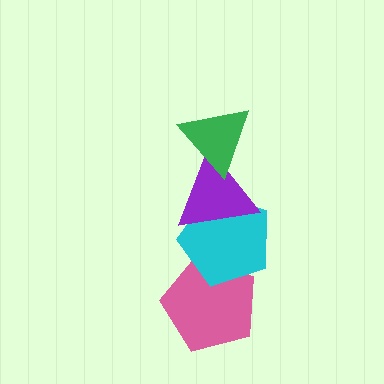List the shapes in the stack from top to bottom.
From top to bottom: the green triangle, the purple triangle, the cyan pentagon, the pink pentagon.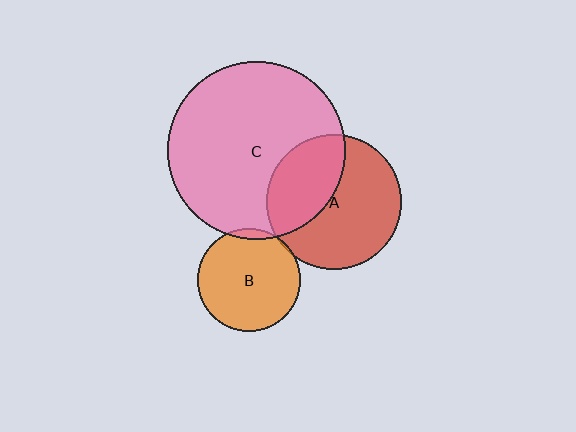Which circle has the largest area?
Circle C (pink).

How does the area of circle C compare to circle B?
Approximately 3.0 times.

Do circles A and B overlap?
Yes.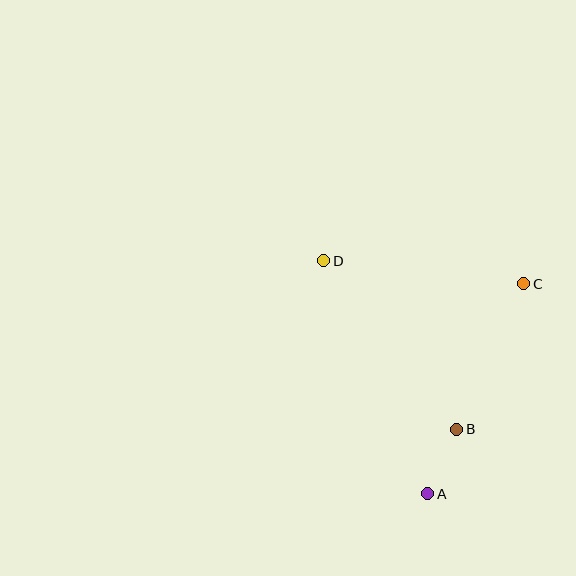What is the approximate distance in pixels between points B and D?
The distance between B and D is approximately 215 pixels.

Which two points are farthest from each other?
Points A and D are farthest from each other.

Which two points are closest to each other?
Points A and B are closest to each other.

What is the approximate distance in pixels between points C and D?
The distance between C and D is approximately 202 pixels.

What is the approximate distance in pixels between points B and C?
The distance between B and C is approximately 160 pixels.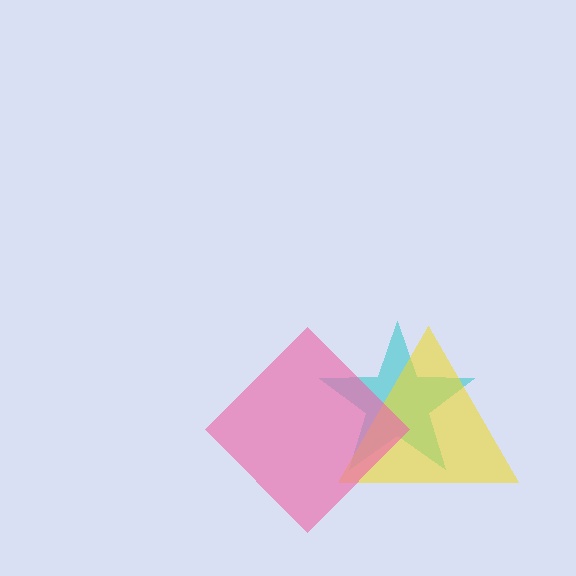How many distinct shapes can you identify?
There are 3 distinct shapes: a cyan star, a yellow triangle, a pink diamond.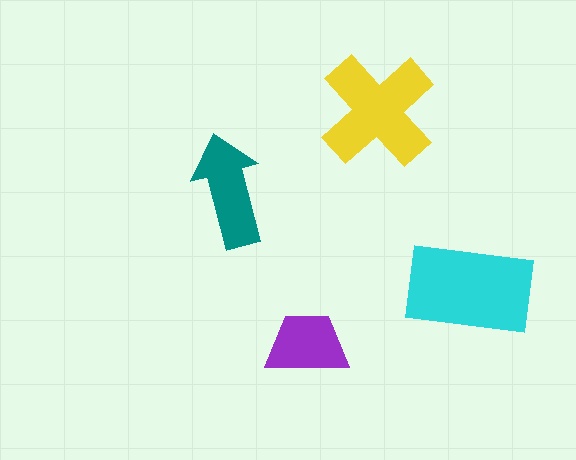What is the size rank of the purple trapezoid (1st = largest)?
4th.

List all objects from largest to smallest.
The cyan rectangle, the yellow cross, the teal arrow, the purple trapezoid.